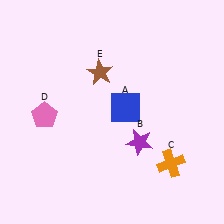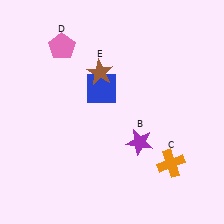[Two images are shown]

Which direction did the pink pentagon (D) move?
The pink pentagon (D) moved up.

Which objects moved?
The objects that moved are: the blue square (A), the pink pentagon (D).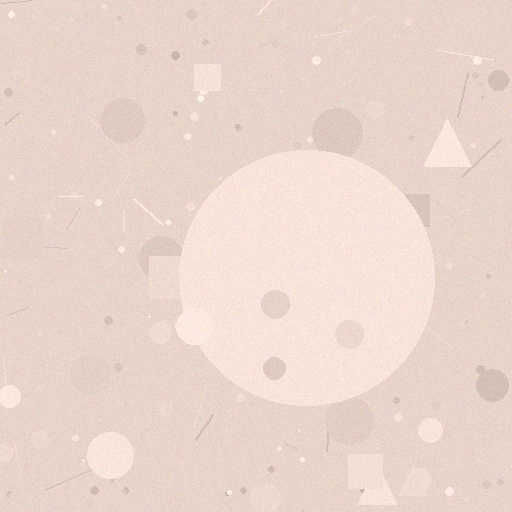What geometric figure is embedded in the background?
A circle is embedded in the background.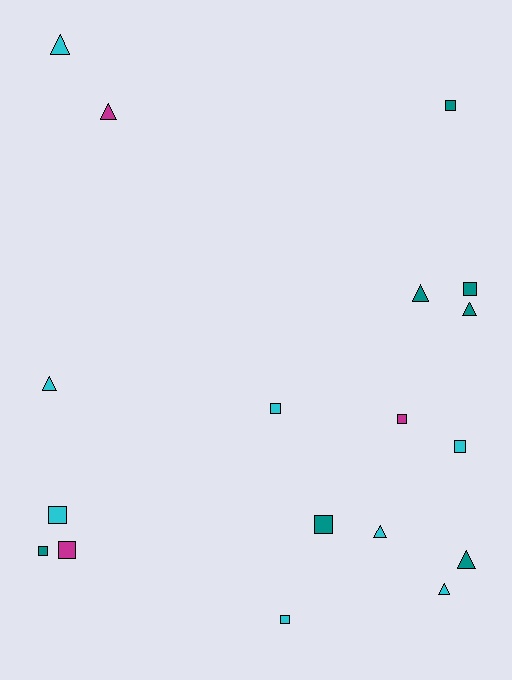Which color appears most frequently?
Cyan, with 8 objects.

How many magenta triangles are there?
There is 1 magenta triangle.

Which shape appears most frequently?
Square, with 10 objects.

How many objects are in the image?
There are 18 objects.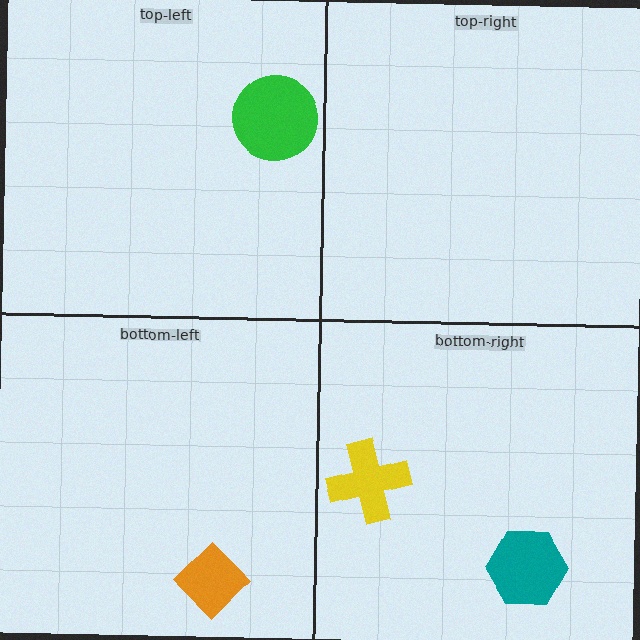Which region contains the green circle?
The top-left region.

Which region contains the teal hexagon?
The bottom-right region.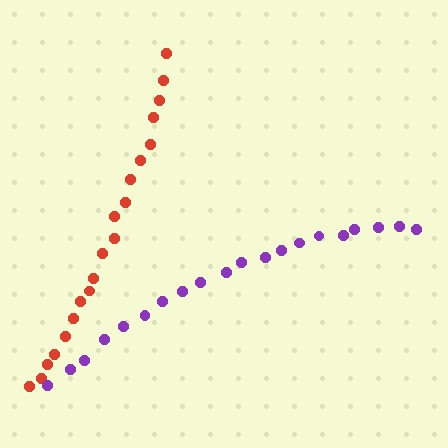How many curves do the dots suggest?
There are 2 distinct paths.